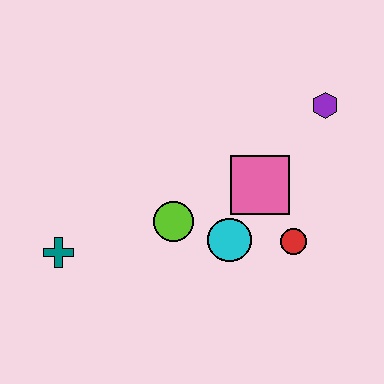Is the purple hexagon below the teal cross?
No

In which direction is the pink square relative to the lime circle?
The pink square is to the right of the lime circle.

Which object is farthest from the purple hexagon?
The teal cross is farthest from the purple hexagon.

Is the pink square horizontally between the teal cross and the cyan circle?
No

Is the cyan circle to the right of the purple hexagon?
No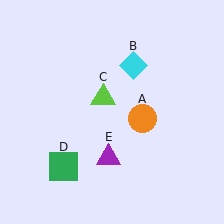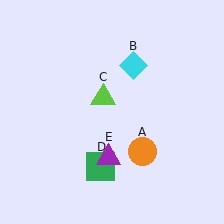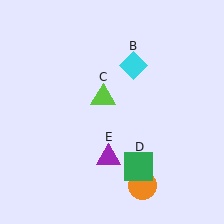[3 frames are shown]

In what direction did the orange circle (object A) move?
The orange circle (object A) moved down.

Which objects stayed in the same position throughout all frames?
Cyan diamond (object B) and lime triangle (object C) and purple triangle (object E) remained stationary.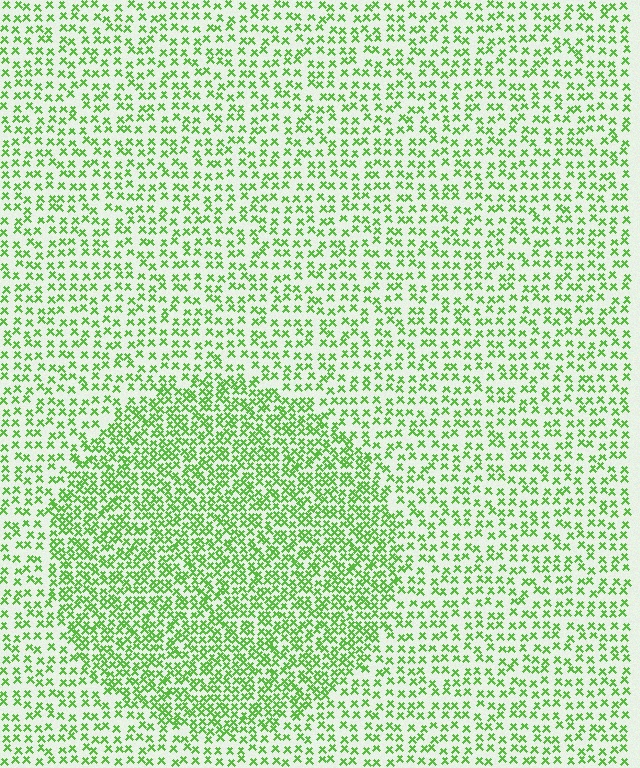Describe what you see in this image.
The image contains small lime elements arranged at two different densities. A circle-shaped region is visible where the elements are more densely packed than the surrounding area.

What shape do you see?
I see a circle.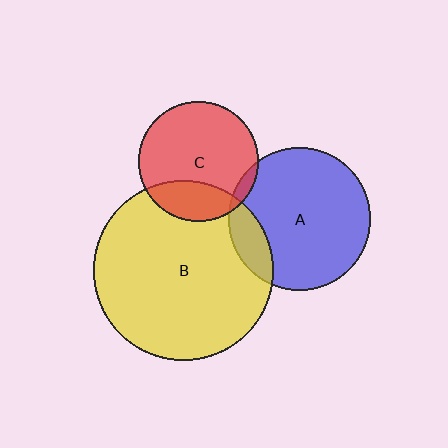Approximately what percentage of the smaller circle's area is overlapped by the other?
Approximately 15%.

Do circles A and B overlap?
Yes.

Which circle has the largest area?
Circle B (yellow).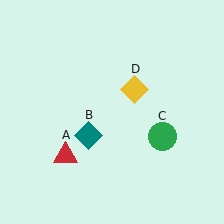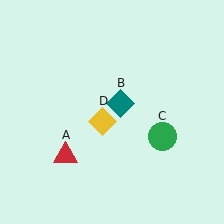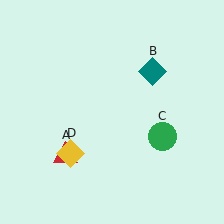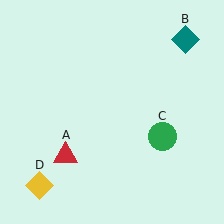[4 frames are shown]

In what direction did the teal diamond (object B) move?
The teal diamond (object B) moved up and to the right.